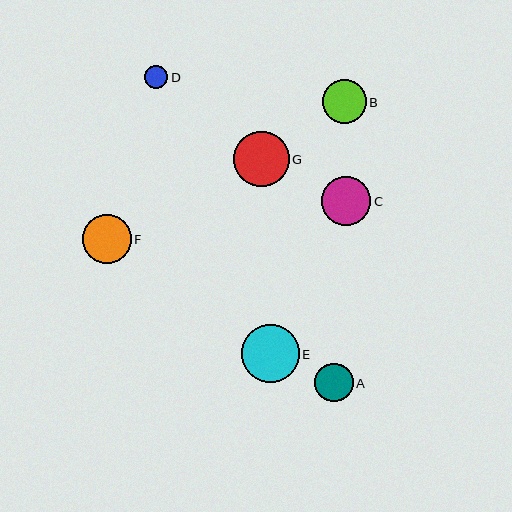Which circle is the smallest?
Circle D is the smallest with a size of approximately 23 pixels.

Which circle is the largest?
Circle E is the largest with a size of approximately 58 pixels.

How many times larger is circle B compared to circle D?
Circle B is approximately 1.9 times the size of circle D.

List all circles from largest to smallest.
From largest to smallest: E, G, C, F, B, A, D.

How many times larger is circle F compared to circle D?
Circle F is approximately 2.1 times the size of circle D.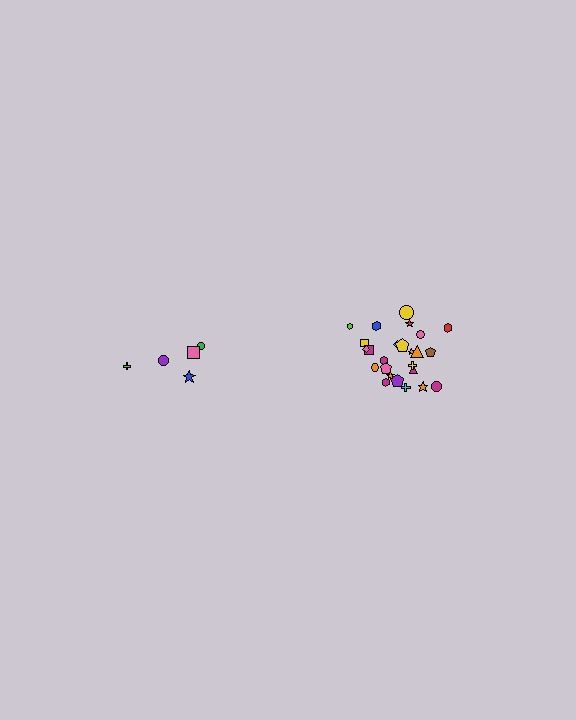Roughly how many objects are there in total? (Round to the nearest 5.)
Roughly 30 objects in total.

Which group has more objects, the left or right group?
The right group.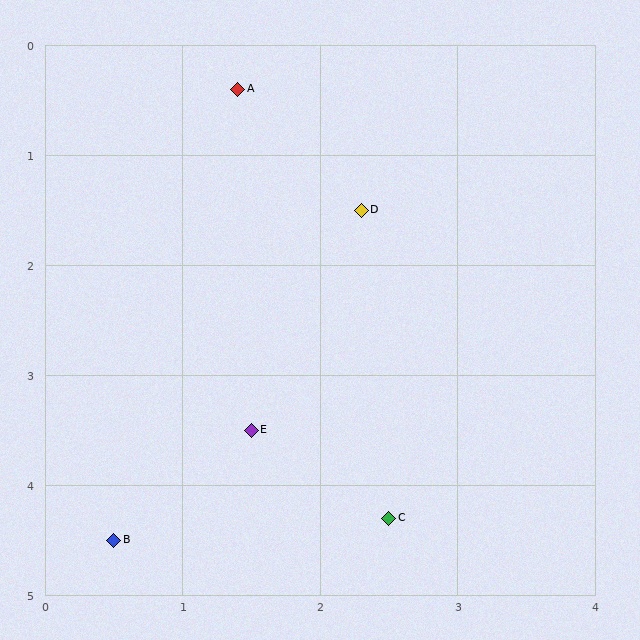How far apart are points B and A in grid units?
Points B and A are about 4.2 grid units apart.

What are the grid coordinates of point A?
Point A is at approximately (1.4, 0.4).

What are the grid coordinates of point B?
Point B is at approximately (0.5, 4.5).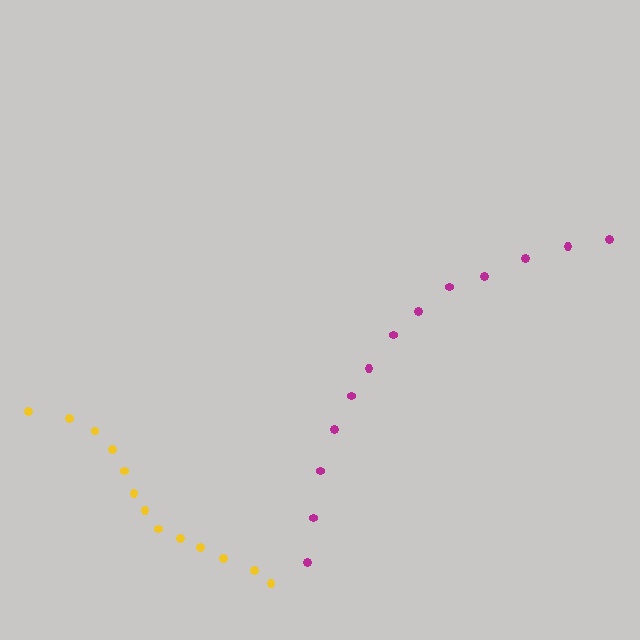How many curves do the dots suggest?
There are 2 distinct paths.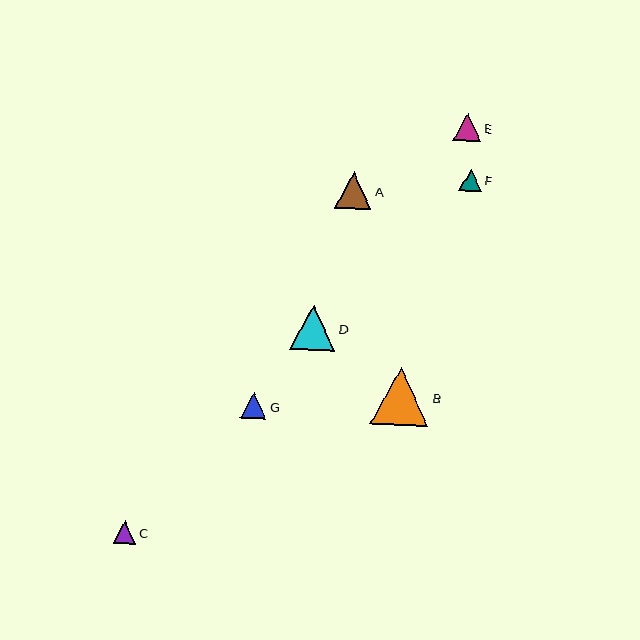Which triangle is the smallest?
Triangle C is the smallest with a size of approximately 22 pixels.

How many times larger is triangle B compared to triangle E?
Triangle B is approximately 2.1 times the size of triangle E.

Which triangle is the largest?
Triangle B is the largest with a size of approximately 58 pixels.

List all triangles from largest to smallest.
From largest to smallest: B, D, A, E, G, F, C.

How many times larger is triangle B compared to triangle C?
Triangle B is approximately 2.6 times the size of triangle C.